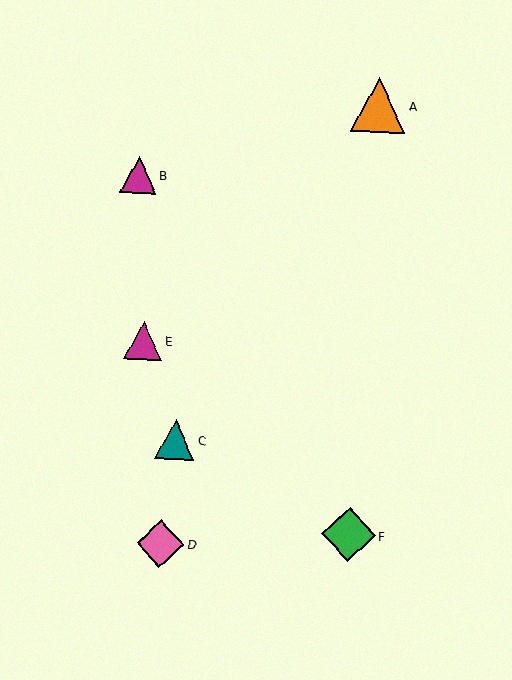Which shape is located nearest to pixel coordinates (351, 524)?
The green diamond (labeled F) at (349, 534) is nearest to that location.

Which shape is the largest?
The orange triangle (labeled A) is the largest.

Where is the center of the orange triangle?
The center of the orange triangle is at (379, 105).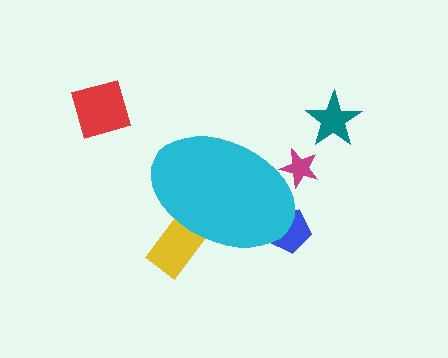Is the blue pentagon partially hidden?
Yes, the blue pentagon is partially hidden behind the cyan ellipse.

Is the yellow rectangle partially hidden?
Yes, the yellow rectangle is partially hidden behind the cyan ellipse.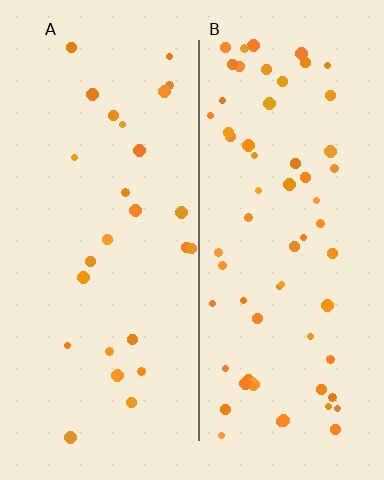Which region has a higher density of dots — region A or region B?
B (the right).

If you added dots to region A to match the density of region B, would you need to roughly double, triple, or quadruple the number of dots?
Approximately double.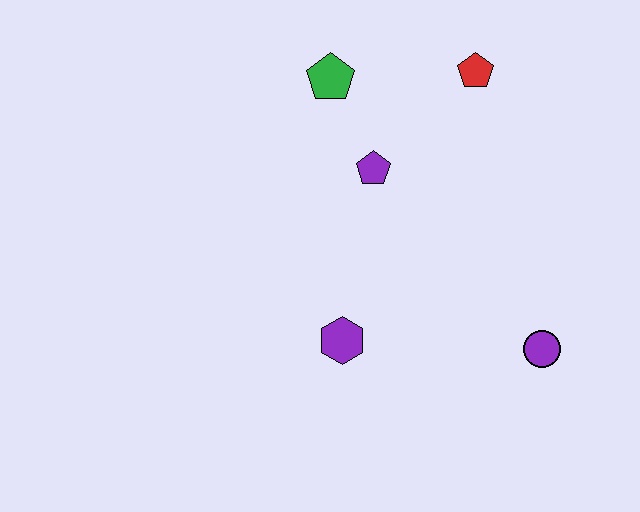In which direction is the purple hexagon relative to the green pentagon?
The purple hexagon is below the green pentagon.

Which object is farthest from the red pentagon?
The purple hexagon is farthest from the red pentagon.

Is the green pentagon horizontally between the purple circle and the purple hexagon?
No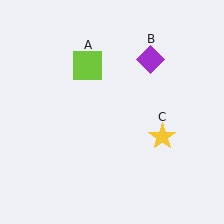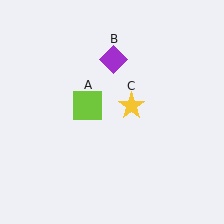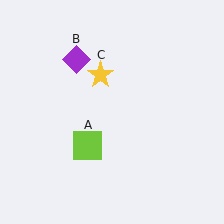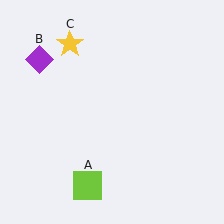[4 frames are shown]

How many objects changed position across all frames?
3 objects changed position: lime square (object A), purple diamond (object B), yellow star (object C).